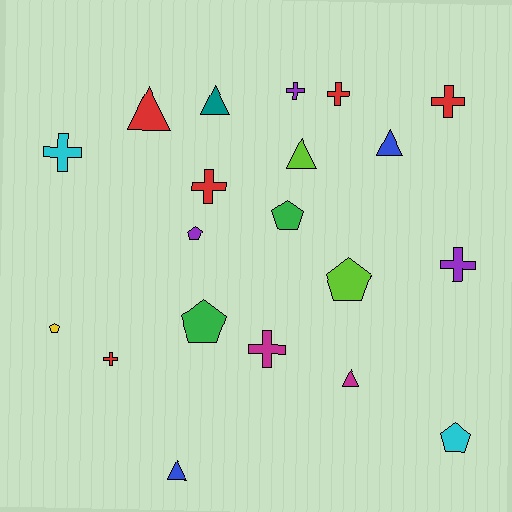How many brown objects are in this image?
There are no brown objects.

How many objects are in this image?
There are 20 objects.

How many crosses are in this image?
There are 8 crosses.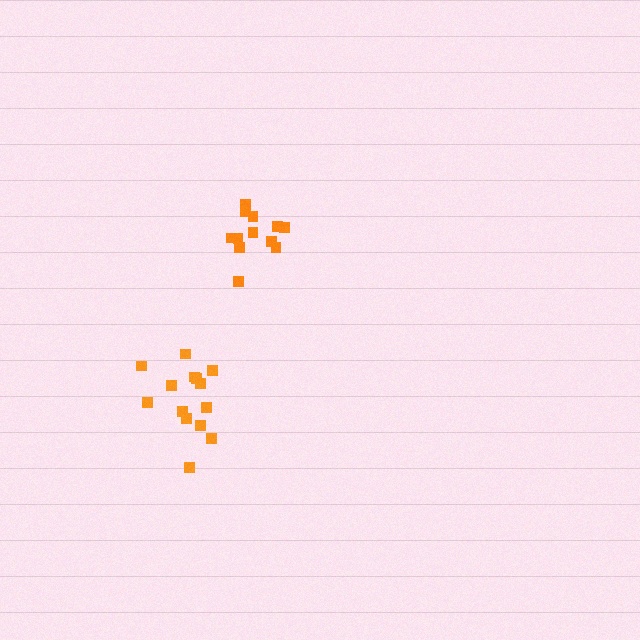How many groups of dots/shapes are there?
There are 2 groups.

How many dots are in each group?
Group 1: 14 dots, Group 2: 13 dots (27 total).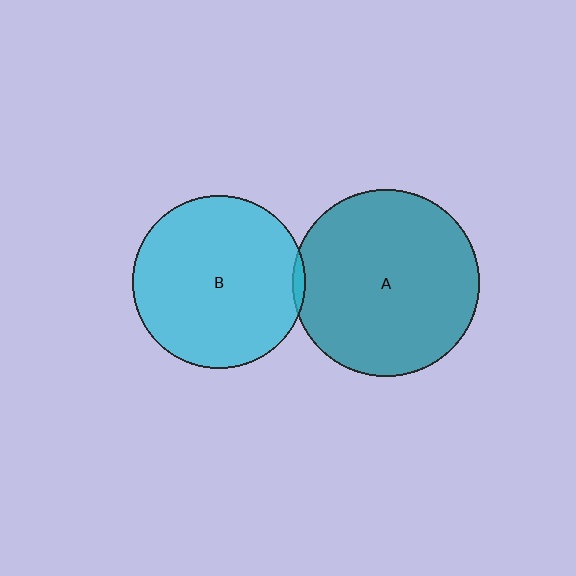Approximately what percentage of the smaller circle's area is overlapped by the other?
Approximately 5%.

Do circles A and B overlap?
Yes.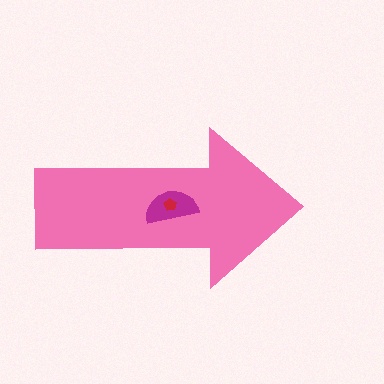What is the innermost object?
The red pentagon.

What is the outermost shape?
The pink arrow.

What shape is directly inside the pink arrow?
The magenta semicircle.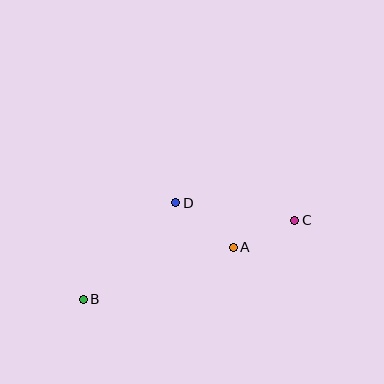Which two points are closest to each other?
Points A and C are closest to each other.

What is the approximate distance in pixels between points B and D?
The distance between B and D is approximately 134 pixels.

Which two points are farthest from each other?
Points B and C are farthest from each other.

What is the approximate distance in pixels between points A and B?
The distance between A and B is approximately 159 pixels.